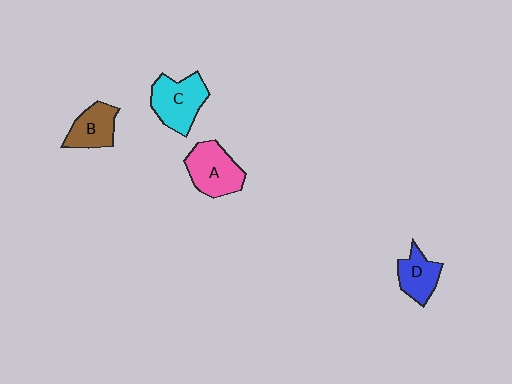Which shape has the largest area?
Shape C (cyan).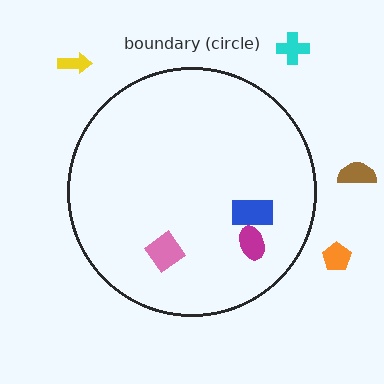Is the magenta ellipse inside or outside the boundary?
Inside.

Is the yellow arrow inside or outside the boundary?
Outside.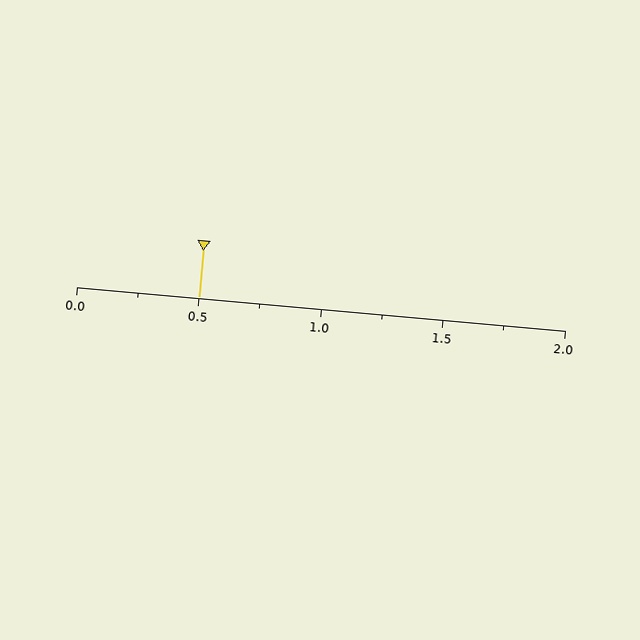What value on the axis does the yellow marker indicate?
The marker indicates approximately 0.5.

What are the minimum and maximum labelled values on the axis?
The axis runs from 0.0 to 2.0.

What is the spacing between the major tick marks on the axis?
The major ticks are spaced 0.5 apart.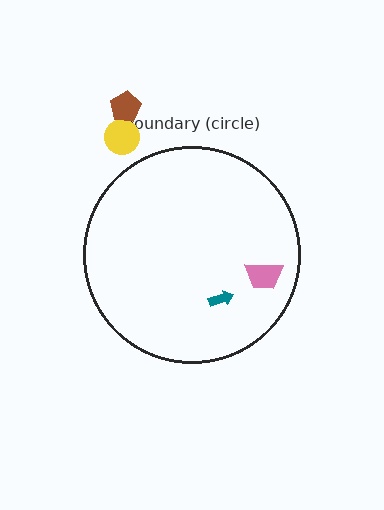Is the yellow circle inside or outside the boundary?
Outside.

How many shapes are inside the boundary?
2 inside, 2 outside.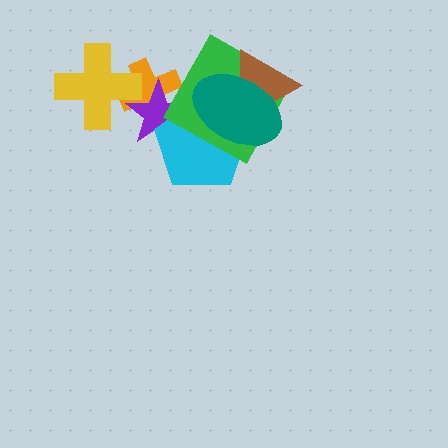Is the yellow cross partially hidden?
No, no other shape covers it.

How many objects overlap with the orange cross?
2 objects overlap with the orange cross.